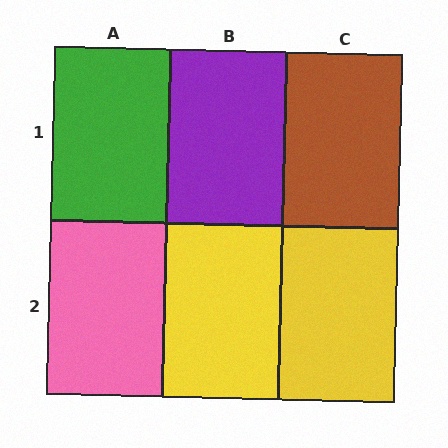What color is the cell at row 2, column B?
Yellow.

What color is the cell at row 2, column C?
Yellow.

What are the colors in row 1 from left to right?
Green, purple, brown.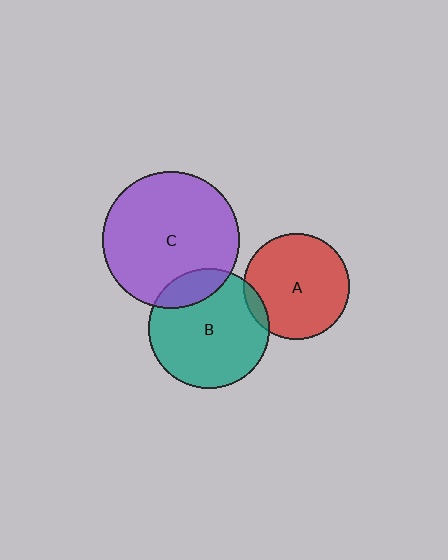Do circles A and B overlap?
Yes.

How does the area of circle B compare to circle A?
Approximately 1.3 times.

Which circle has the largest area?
Circle C (purple).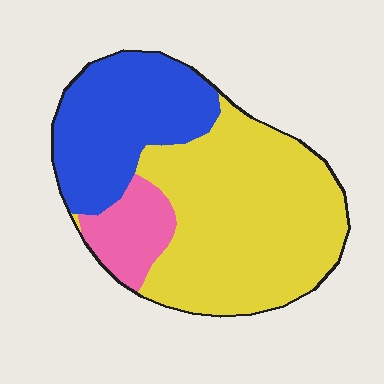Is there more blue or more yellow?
Yellow.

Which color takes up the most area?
Yellow, at roughly 55%.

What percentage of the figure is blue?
Blue takes up between a quarter and a half of the figure.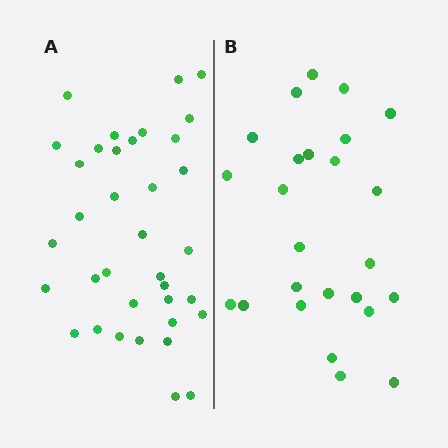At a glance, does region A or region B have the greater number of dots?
Region A (the left region) has more dots.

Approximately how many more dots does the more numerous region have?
Region A has roughly 12 or so more dots than region B.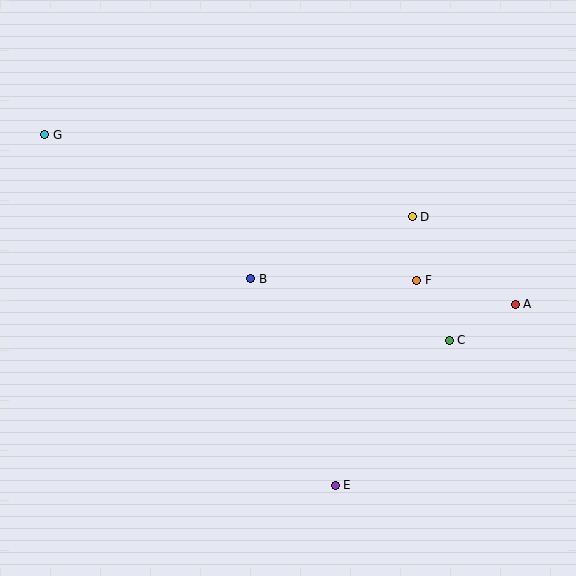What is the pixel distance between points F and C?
The distance between F and C is 68 pixels.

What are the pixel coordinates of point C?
Point C is at (449, 340).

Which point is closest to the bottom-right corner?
Point E is closest to the bottom-right corner.